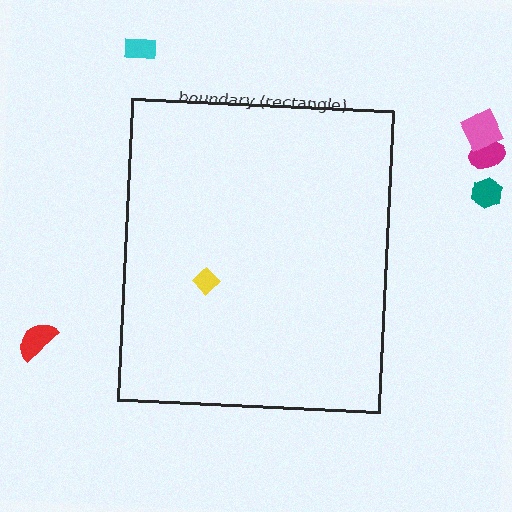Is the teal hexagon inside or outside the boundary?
Outside.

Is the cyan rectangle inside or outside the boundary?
Outside.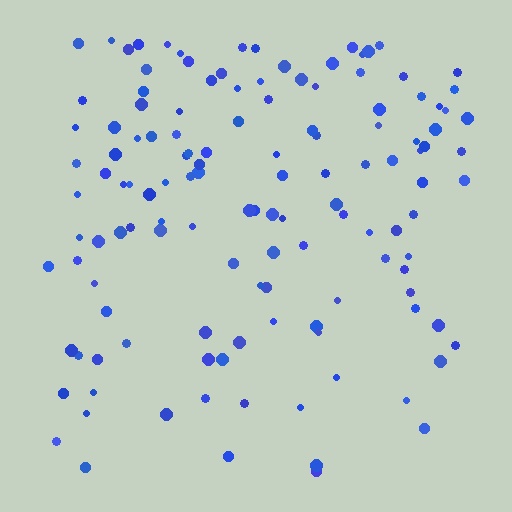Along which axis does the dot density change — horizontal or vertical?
Vertical.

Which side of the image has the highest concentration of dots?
The top.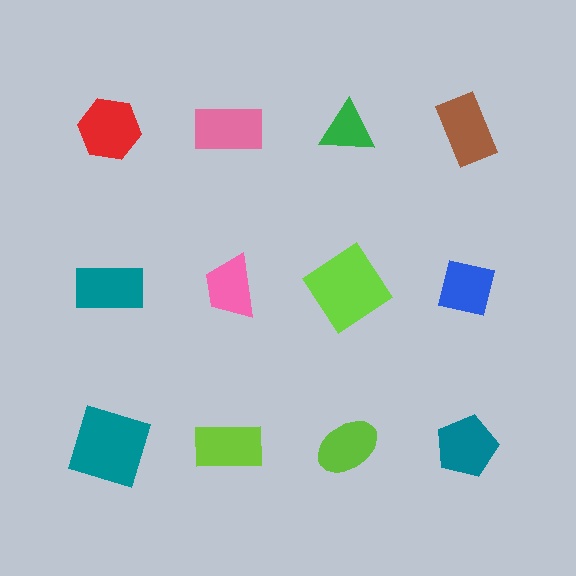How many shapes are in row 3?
4 shapes.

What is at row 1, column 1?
A red hexagon.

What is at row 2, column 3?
A lime diamond.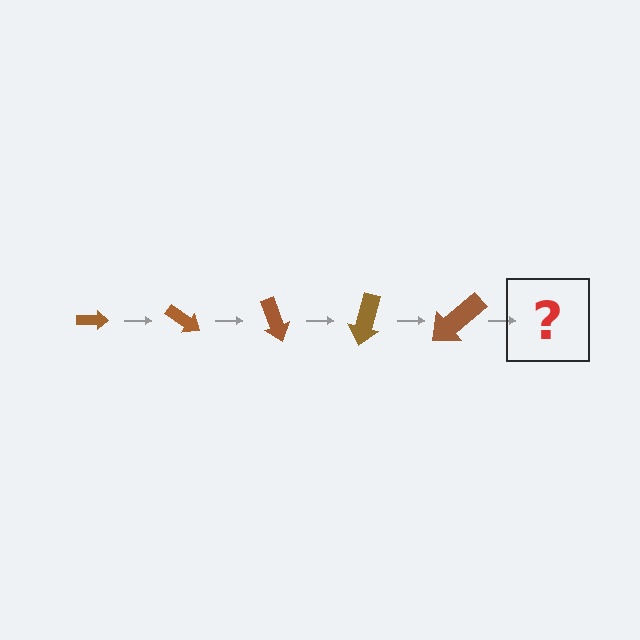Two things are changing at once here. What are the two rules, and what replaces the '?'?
The two rules are that the arrow grows larger each step and it rotates 35 degrees each step. The '?' should be an arrow, larger than the previous one and rotated 175 degrees from the start.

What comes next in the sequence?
The next element should be an arrow, larger than the previous one and rotated 175 degrees from the start.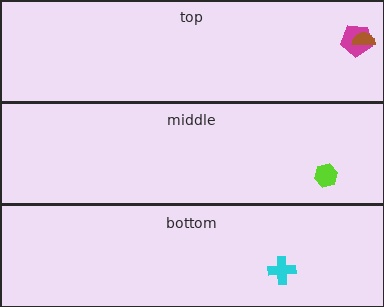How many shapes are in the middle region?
1.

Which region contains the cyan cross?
The bottom region.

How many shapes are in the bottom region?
1.